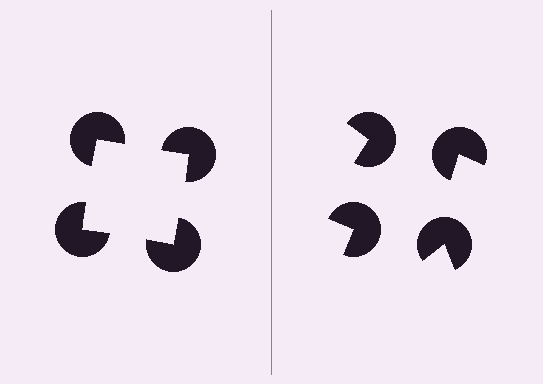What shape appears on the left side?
An illusory square.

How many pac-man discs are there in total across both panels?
8 — 4 on each side.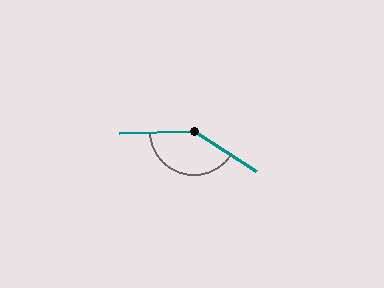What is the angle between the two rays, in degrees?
Approximately 145 degrees.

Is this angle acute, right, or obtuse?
It is obtuse.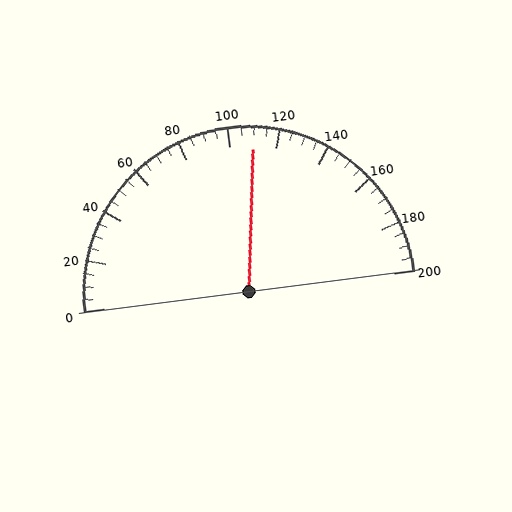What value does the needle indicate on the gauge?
The needle indicates approximately 110.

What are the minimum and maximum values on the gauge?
The gauge ranges from 0 to 200.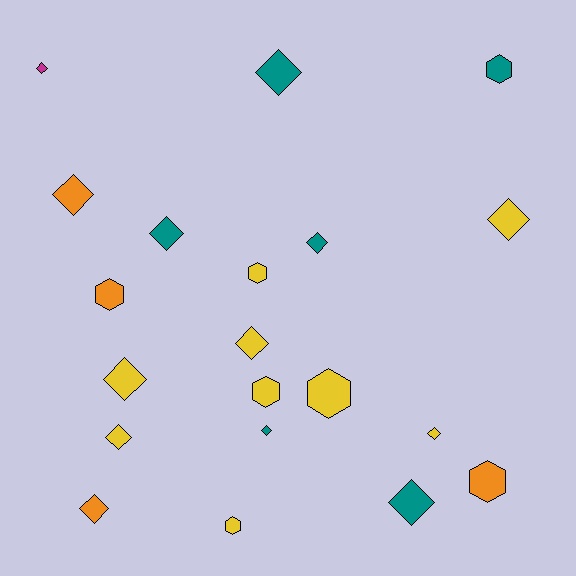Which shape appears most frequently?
Diamond, with 13 objects.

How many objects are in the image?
There are 20 objects.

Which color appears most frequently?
Yellow, with 9 objects.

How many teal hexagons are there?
There is 1 teal hexagon.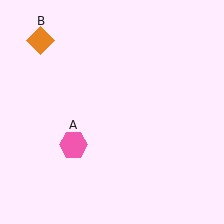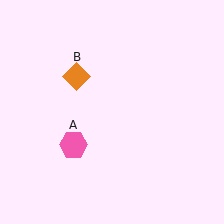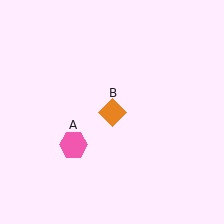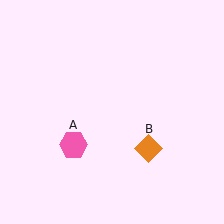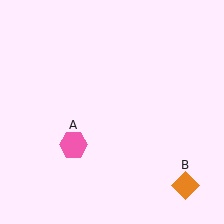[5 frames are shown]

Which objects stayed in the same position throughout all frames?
Pink hexagon (object A) remained stationary.